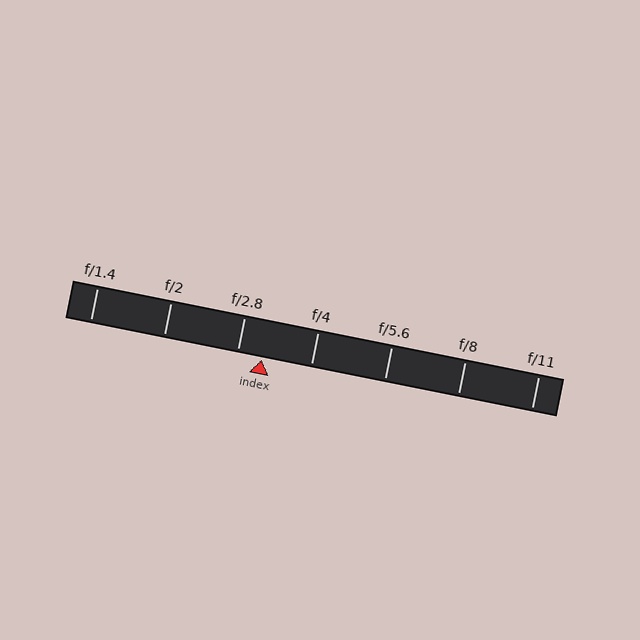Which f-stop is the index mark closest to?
The index mark is closest to f/2.8.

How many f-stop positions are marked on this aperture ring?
There are 7 f-stop positions marked.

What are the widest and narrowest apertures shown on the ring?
The widest aperture shown is f/1.4 and the narrowest is f/11.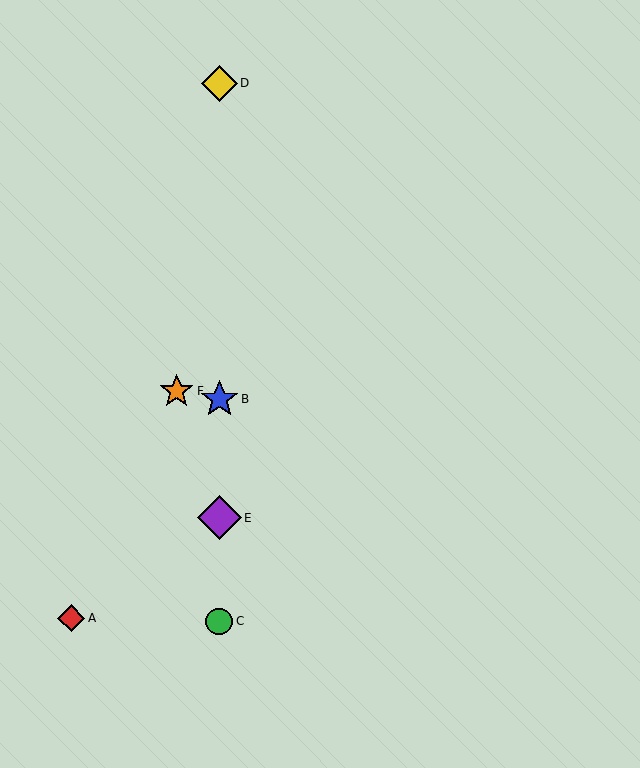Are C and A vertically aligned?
No, C is at x≈219 and A is at x≈71.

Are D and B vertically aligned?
Yes, both are at x≈219.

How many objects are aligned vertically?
4 objects (B, C, D, E) are aligned vertically.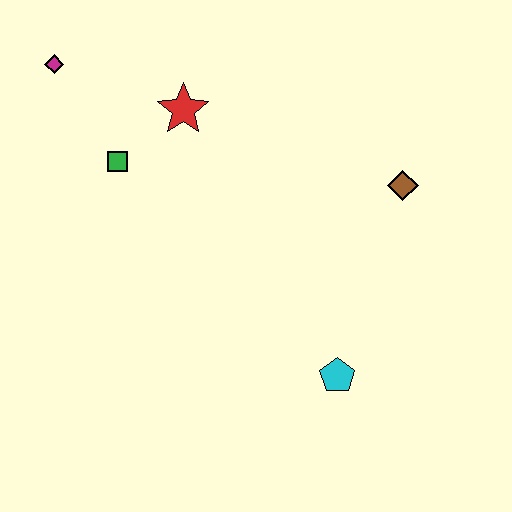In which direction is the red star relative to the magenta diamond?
The red star is to the right of the magenta diamond.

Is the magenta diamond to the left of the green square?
Yes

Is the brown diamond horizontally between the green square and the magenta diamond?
No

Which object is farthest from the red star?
The cyan pentagon is farthest from the red star.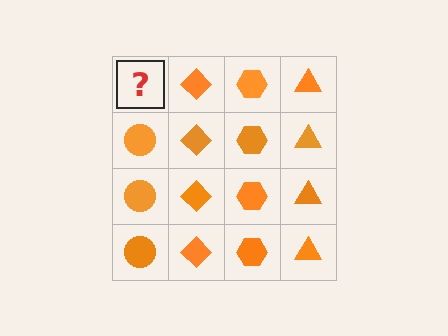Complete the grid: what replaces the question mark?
The question mark should be replaced with an orange circle.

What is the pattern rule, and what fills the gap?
The rule is that each column has a consistent shape. The gap should be filled with an orange circle.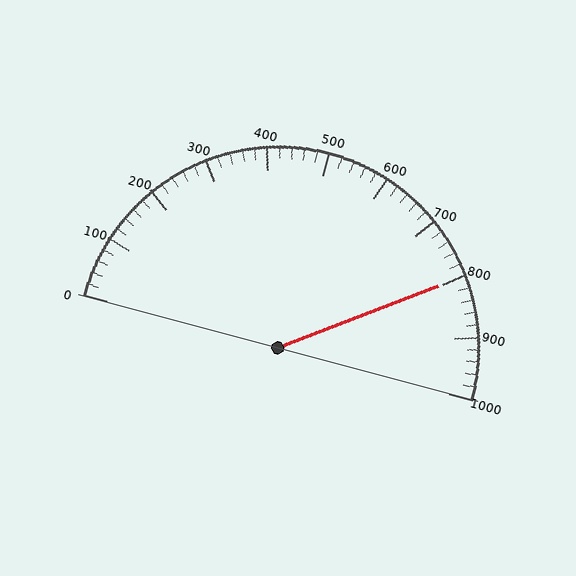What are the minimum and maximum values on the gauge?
The gauge ranges from 0 to 1000.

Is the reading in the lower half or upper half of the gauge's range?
The reading is in the upper half of the range (0 to 1000).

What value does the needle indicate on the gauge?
The needle indicates approximately 800.